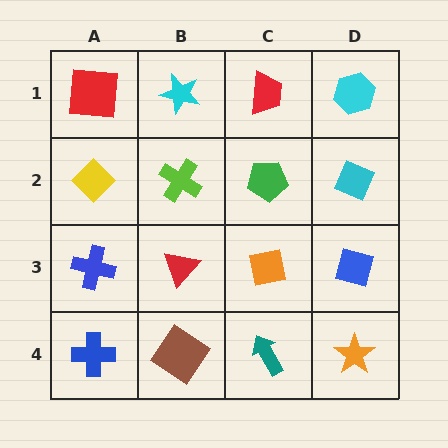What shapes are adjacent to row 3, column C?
A green pentagon (row 2, column C), a teal arrow (row 4, column C), a red triangle (row 3, column B), a blue square (row 3, column D).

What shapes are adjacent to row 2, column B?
A cyan star (row 1, column B), a red triangle (row 3, column B), a yellow diamond (row 2, column A), a green pentagon (row 2, column C).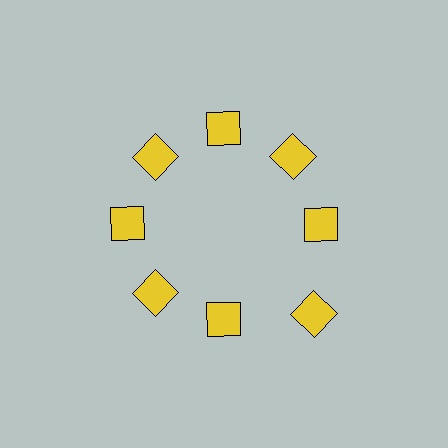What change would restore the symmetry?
The symmetry would be restored by moving it inward, back onto the ring so that all 8 squares sit at equal angles and equal distance from the center.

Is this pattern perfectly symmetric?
No. The 8 yellow squares are arranged in a ring, but one element near the 4 o'clock position is pushed outward from the center, breaking the 8-fold rotational symmetry.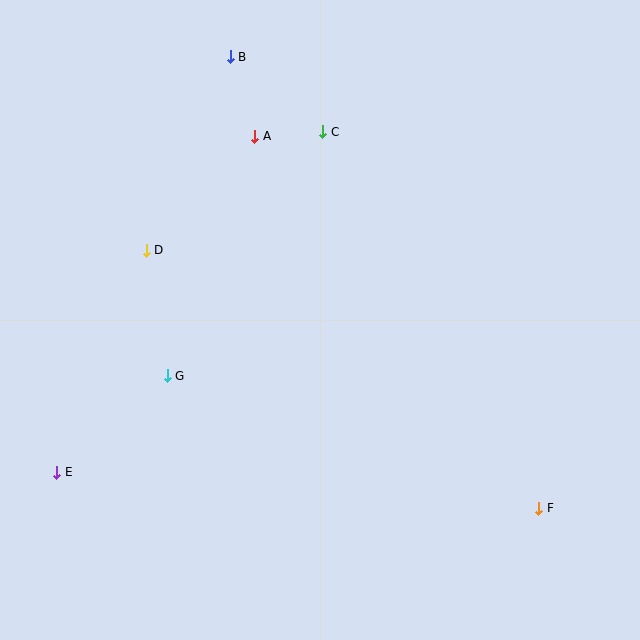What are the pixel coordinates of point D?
Point D is at (146, 250).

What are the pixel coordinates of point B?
Point B is at (230, 57).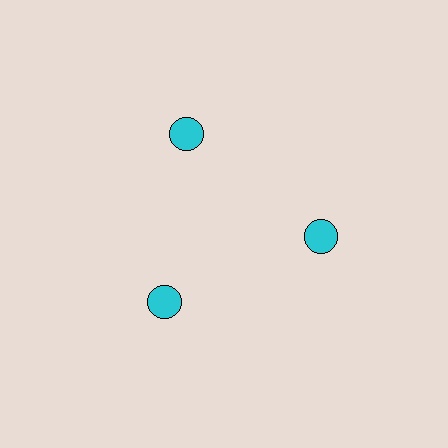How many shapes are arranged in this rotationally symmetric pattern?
There are 3 shapes, arranged in 3 groups of 1.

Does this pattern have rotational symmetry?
Yes, this pattern has 3-fold rotational symmetry. It looks the same after rotating 120 degrees around the center.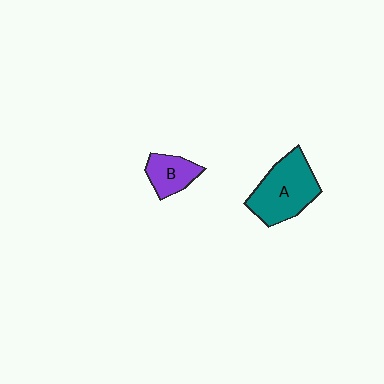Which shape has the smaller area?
Shape B (purple).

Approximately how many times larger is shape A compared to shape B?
Approximately 2.0 times.